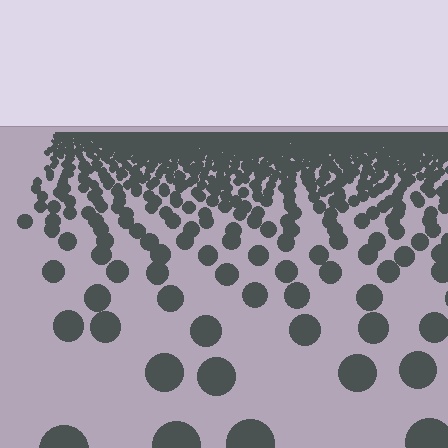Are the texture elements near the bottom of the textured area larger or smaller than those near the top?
Larger. Near the bottom, elements are closer to the viewer and appear at a bigger on-screen size.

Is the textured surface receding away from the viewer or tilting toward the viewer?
The surface is receding away from the viewer. Texture elements get smaller and denser toward the top.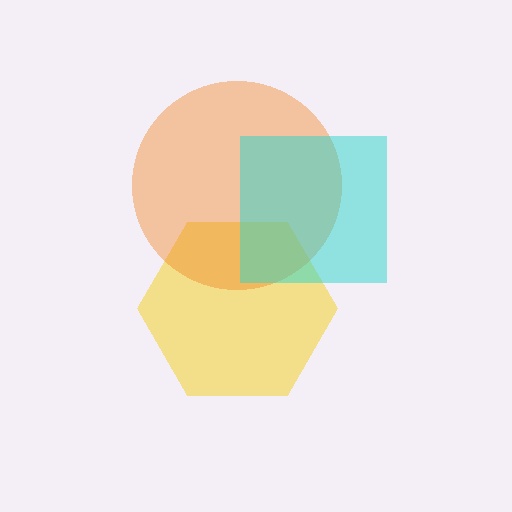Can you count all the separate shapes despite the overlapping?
Yes, there are 3 separate shapes.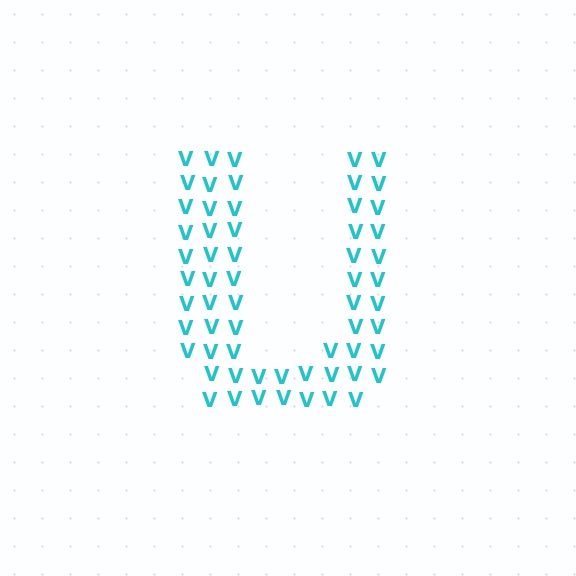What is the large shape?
The large shape is the letter U.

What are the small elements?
The small elements are letter V's.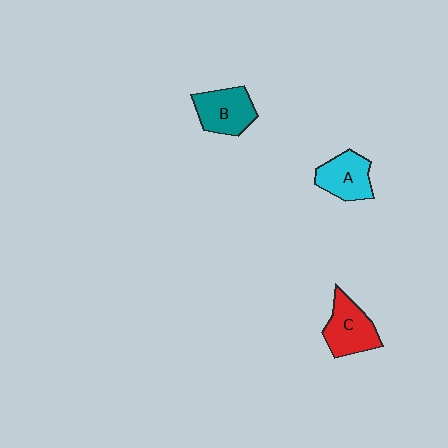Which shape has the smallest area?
Shape A (cyan).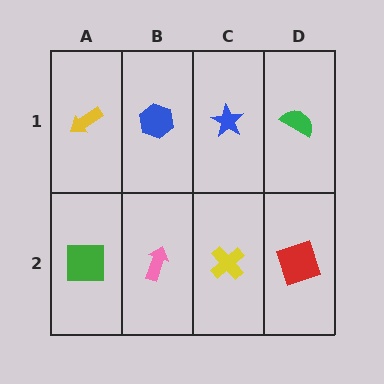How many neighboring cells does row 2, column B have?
3.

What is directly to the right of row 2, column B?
A yellow cross.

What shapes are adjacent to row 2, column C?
A blue star (row 1, column C), a pink arrow (row 2, column B), a red square (row 2, column D).